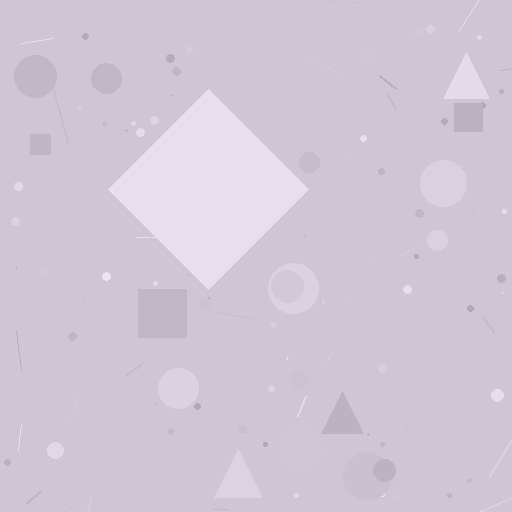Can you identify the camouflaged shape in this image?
The camouflaged shape is a diamond.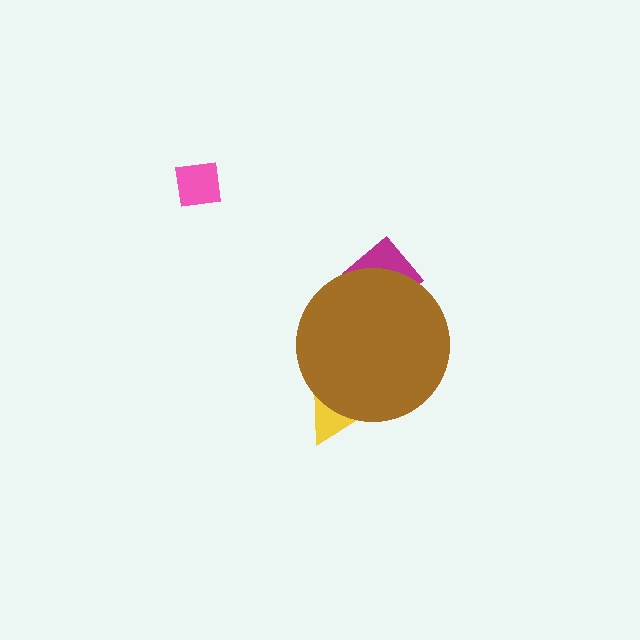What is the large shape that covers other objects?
A brown circle.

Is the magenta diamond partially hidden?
Yes, the magenta diamond is partially hidden behind the brown circle.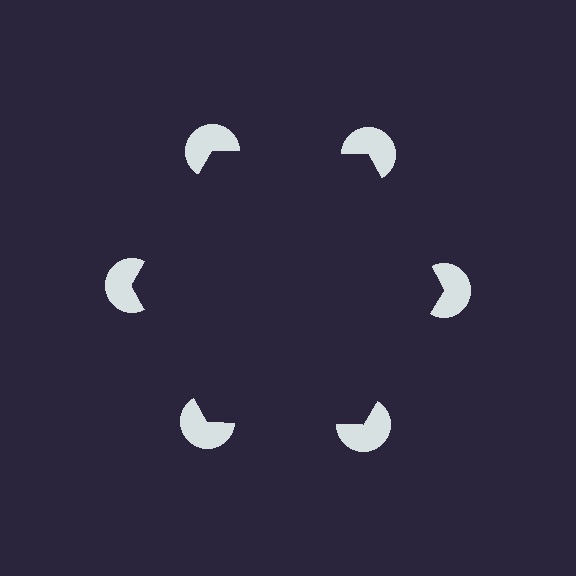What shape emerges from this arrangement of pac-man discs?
An illusory hexagon — its edges are inferred from the aligned wedge cuts in the pac-man discs, not physically drawn.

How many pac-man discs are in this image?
There are 6 — one at each vertex of the illusory hexagon.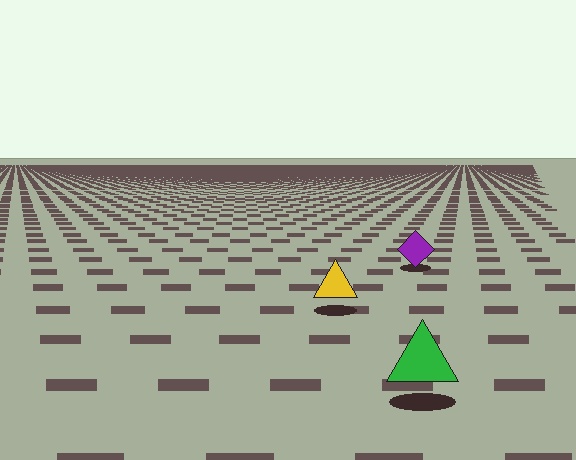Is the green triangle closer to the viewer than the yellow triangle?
Yes. The green triangle is closer — you can tell from the texture gradient: the ground texture is coarser near it.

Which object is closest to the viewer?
The green triangle is closest. The texture marks near it are larger and more spread out.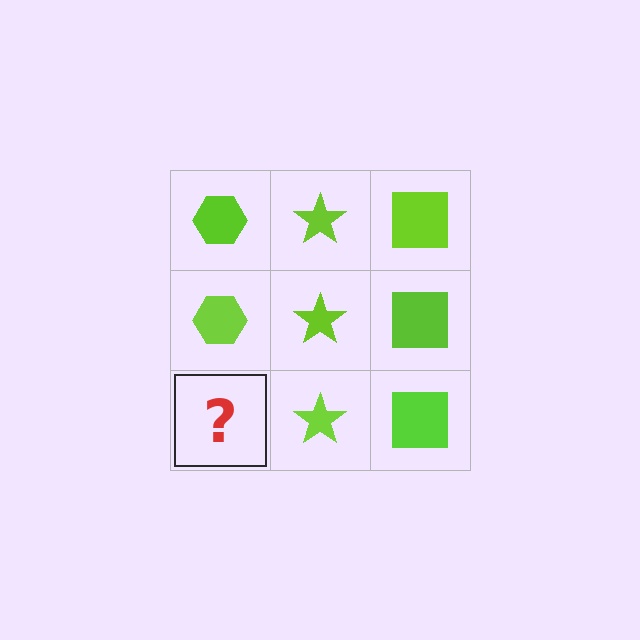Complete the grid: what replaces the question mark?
The question mark should be replaced with a lime hexagon.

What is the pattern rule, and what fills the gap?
The rule is that each column has a consistent shape. The gap should be filled with a lime hexagon.